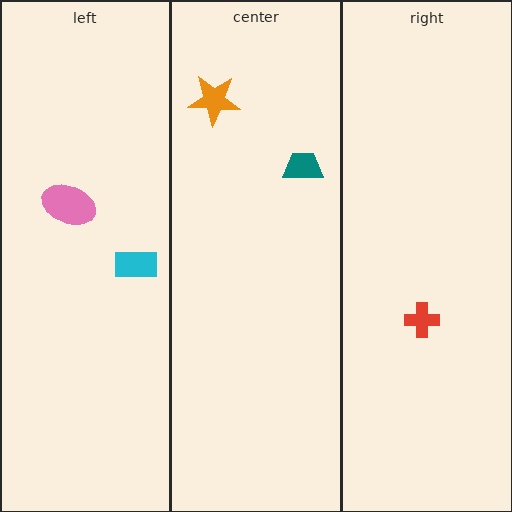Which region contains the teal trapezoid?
The center region.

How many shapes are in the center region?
2.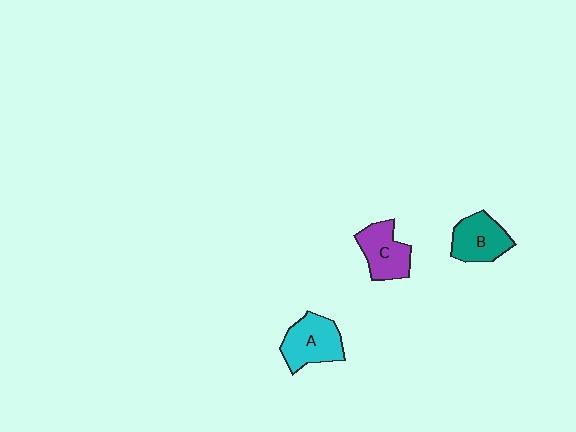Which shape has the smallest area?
Shape B (teal).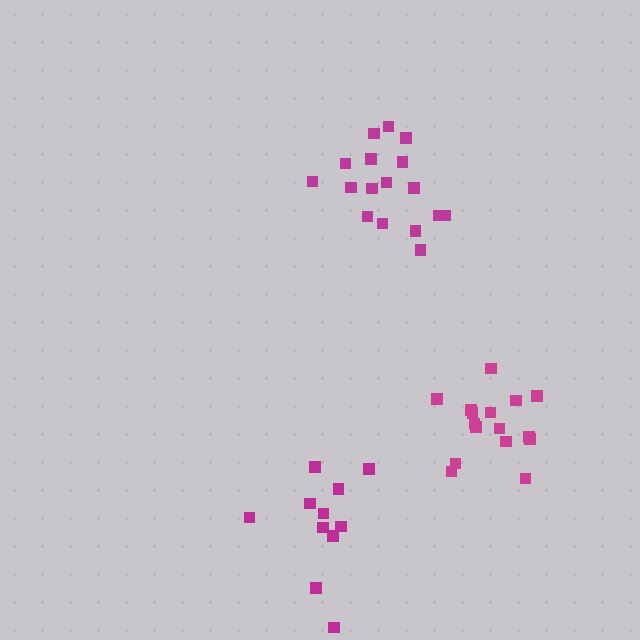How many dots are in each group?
Group 1: 17 dots, Group 2: 16 dots, Group 3: 11 dots (44 total).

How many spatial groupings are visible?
There are 3 spatial groupings.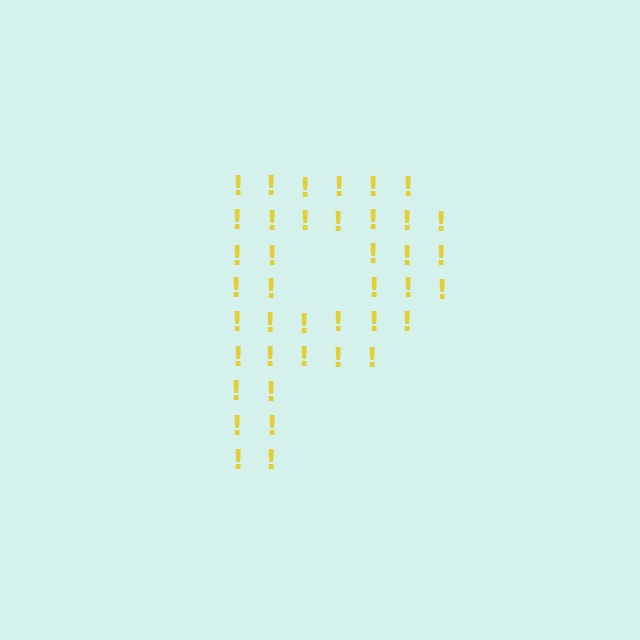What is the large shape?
The large shape is the letter P.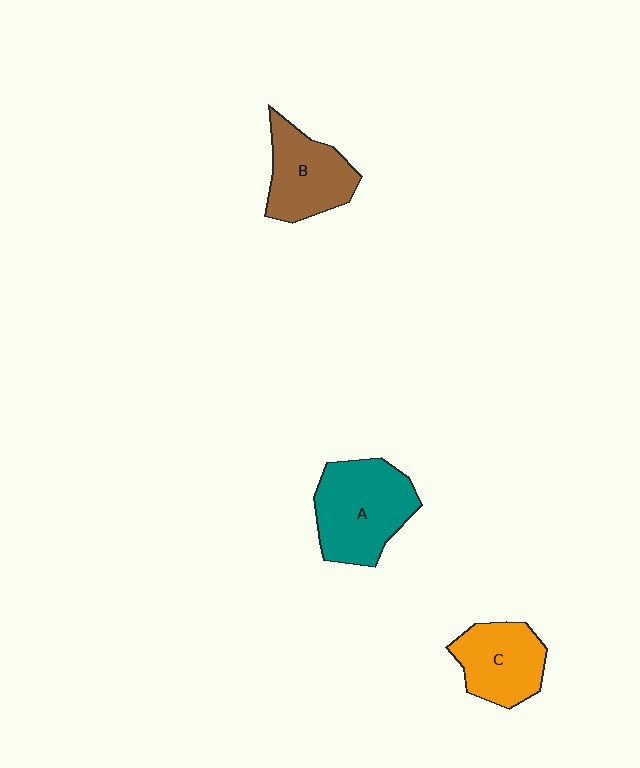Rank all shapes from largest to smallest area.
From largest to smallest: A (teal), B (brown), C (orange).